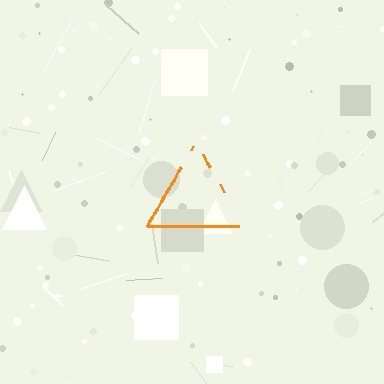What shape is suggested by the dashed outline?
The dashed outline suggests a triangle.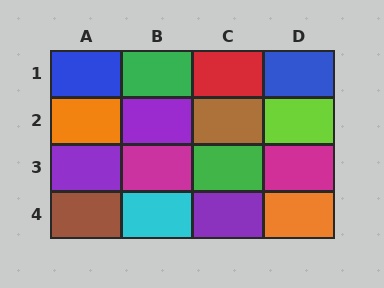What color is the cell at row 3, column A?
Purple.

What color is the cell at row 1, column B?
Green.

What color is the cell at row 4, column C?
Purple.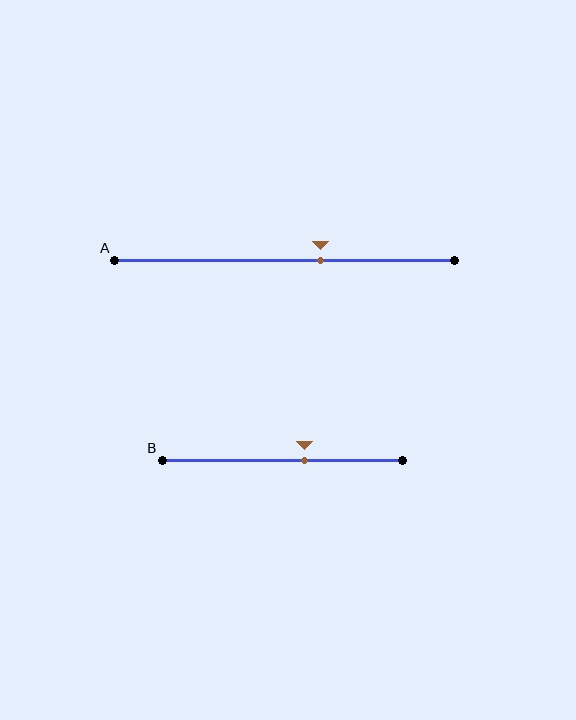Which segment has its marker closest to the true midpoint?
Segment B has its marker closest to the true midpoint.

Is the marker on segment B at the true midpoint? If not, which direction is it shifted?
No, the marker on segment B is shifted to the right by about 9% of the segment length.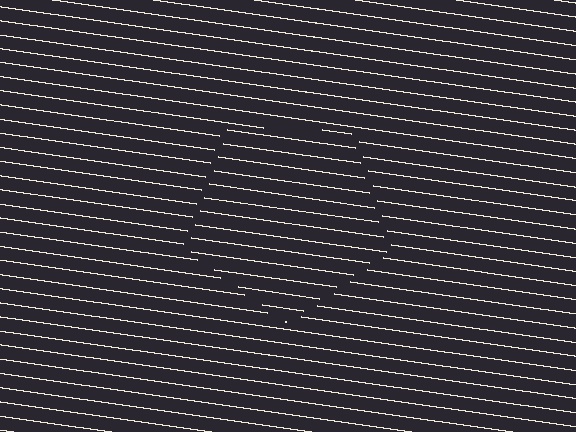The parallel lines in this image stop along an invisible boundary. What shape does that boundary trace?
An illusory pentagon. The interior of the shape contains the same grating, shifted by half a period — the contour is defined by the phase discontinuity where line-ends from the inner and outer gratings abut.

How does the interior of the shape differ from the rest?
The interior of the shape contains the same grating, shifted by half a period — the contour is defined by the phase discontinuity where line-ends from the inner and outer gratings abut.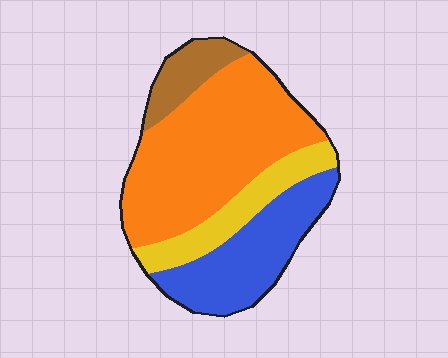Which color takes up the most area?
Orange, at roughly 50%.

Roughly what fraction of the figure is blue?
Blue takes up about one quarter (1/4) of the figure.